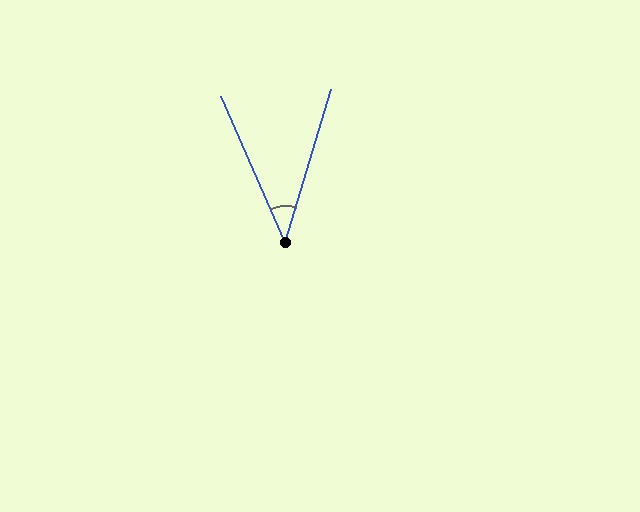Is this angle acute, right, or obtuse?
It is acute.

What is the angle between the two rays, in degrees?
Approximately 40 degrees.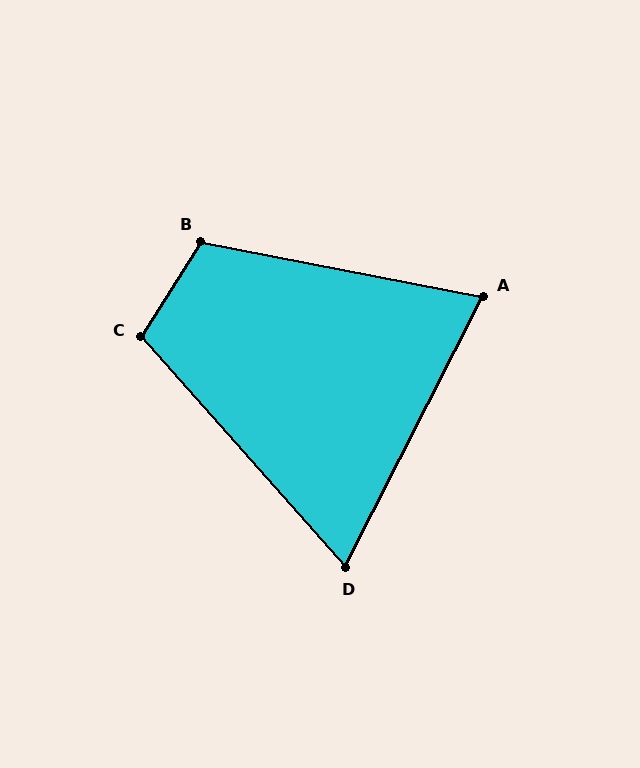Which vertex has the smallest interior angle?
D, at approximately 69 degrees.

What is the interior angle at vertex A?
Approximately 74 degrees (acute).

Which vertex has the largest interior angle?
B, at approximately 111 degrees.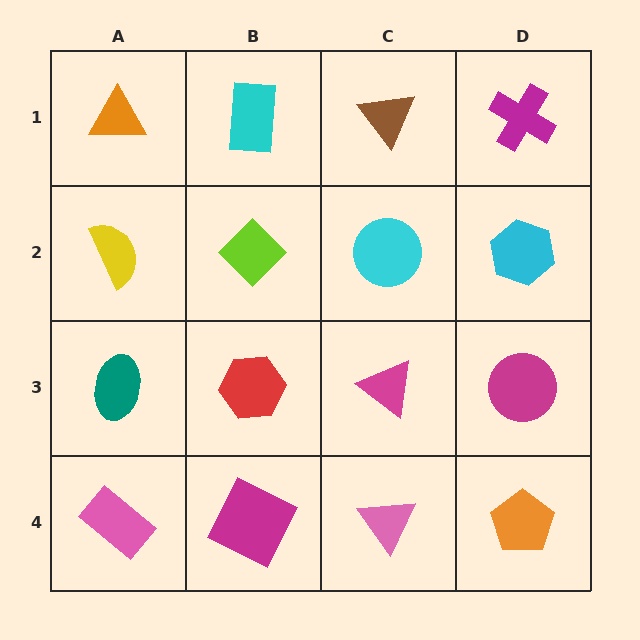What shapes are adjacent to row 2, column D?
A magenta cross (row 1, column D), a magenta circle (row 3, column D), a cyan circle (row 2, column C).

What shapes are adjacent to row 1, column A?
A yellow semicircle (row 2, column A), a cyan rectangle (row 1, column B).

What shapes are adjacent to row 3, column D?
A cyan hexagon (row 2, column D), an orange pentagon (row 4, column D), a magenta triangle (row 3, column C).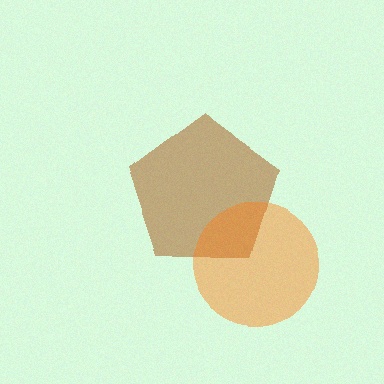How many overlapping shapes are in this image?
There are 2 overlapping shapes in the image.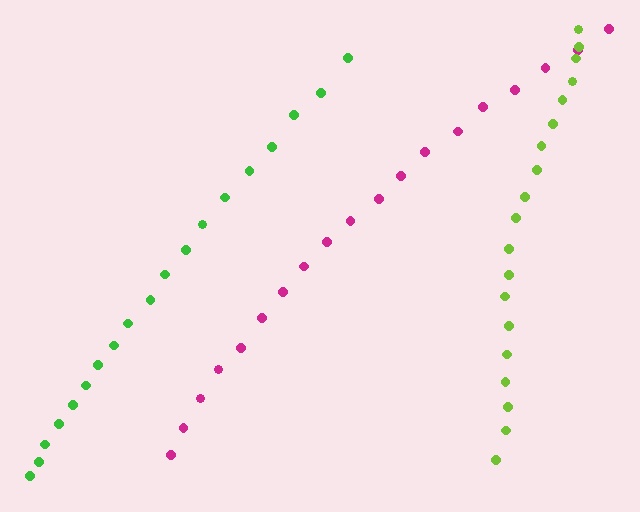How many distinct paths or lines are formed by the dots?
There are 3 distinct paths.